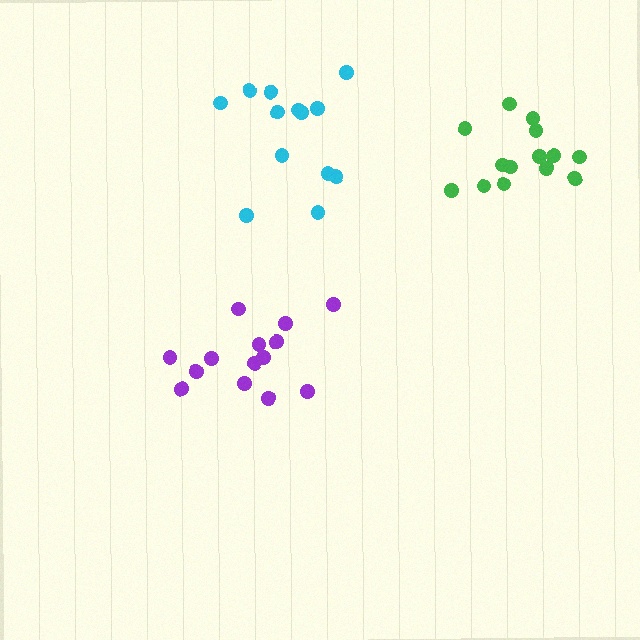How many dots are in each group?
Group 1: 14 dots, Group 2: 13 dots, Group 3: 14 dots (41 total).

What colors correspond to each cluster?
The clusters are colored: purple, cyan, green.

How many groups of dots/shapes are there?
There are 3 groups.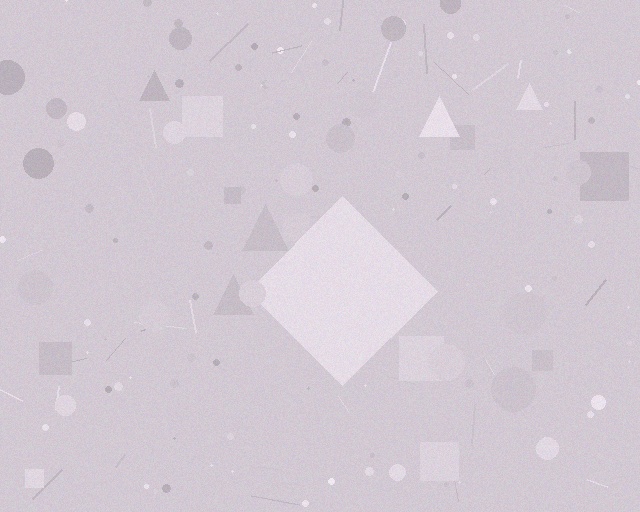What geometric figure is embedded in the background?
A diamond is embedded in the background.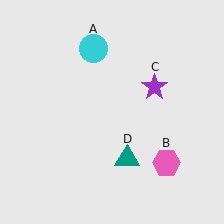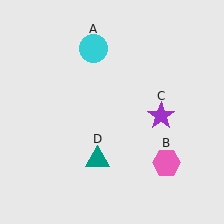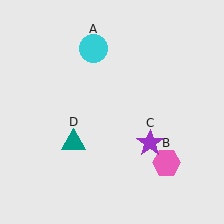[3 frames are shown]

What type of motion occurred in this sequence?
The purple star (object C), teal triangle (object D) rotated clockwise around the center of the scene.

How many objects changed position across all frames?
2 objects changed position: purple star (object C), teal triangle (object D).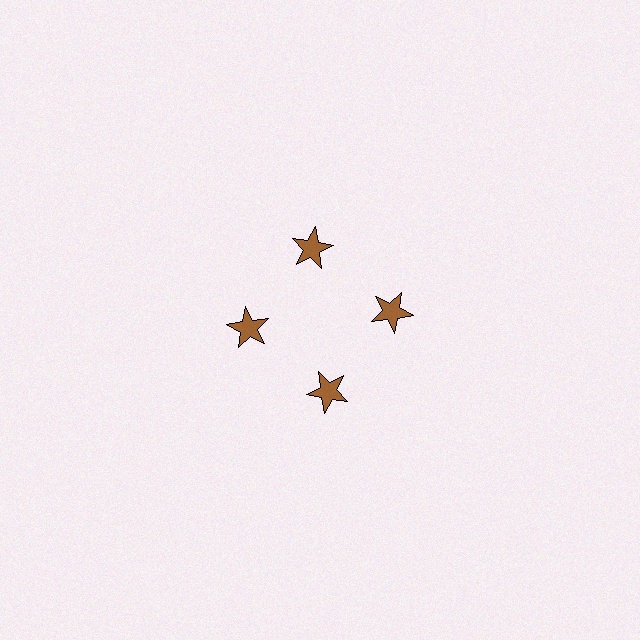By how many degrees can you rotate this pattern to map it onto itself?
The pattern maps onto itself every 90 degrees of rotation.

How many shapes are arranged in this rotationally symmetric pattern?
There are 4 shapes, arranged in 4 groups of 1.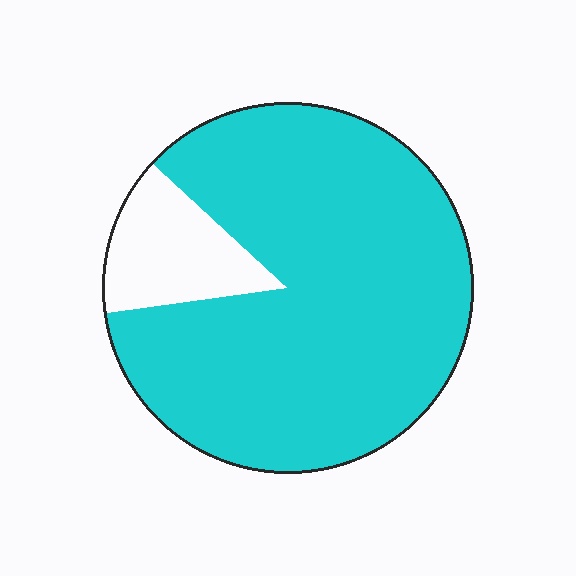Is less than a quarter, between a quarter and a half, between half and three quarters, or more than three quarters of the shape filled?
More than three quarters.